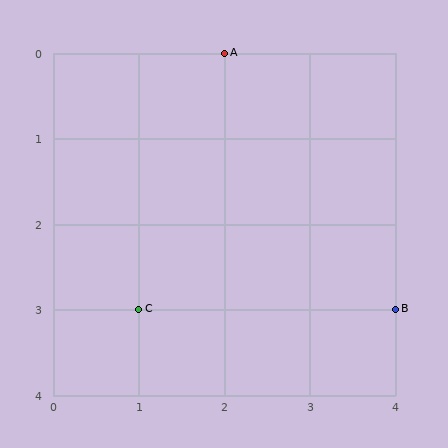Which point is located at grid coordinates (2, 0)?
Point A is at (2, 0).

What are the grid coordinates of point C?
Point C is at grid coordinates (1, 3).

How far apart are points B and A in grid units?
Points B and A are 2 columns and 3 rows apart (about 3.6 grid units diagonally).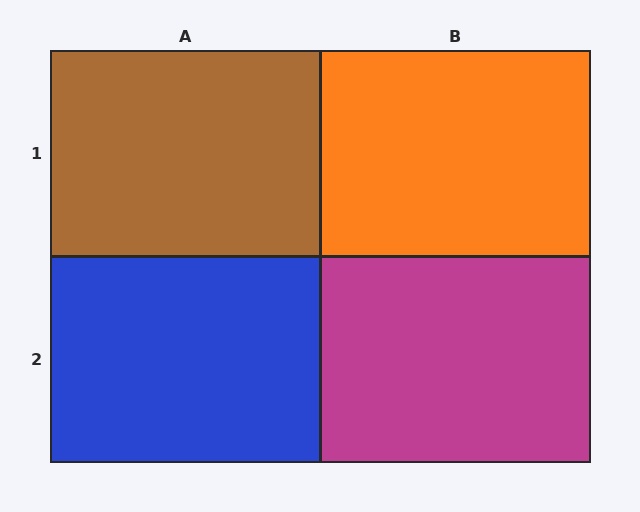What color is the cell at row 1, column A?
Brown.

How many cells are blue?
1 cell is blue.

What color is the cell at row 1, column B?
Orange.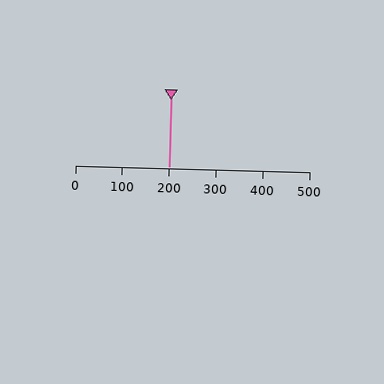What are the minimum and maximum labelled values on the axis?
The axis runs from 0 to 500.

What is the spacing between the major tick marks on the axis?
The major ticks are spaced 100 apart.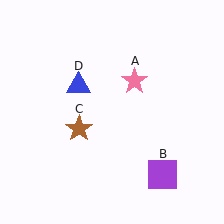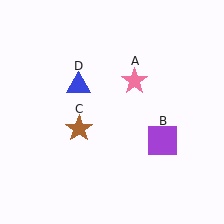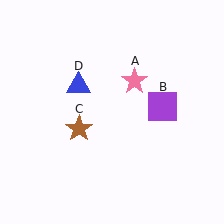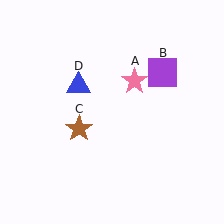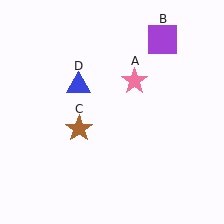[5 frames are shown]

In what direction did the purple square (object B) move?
The purple square (object B) moved up.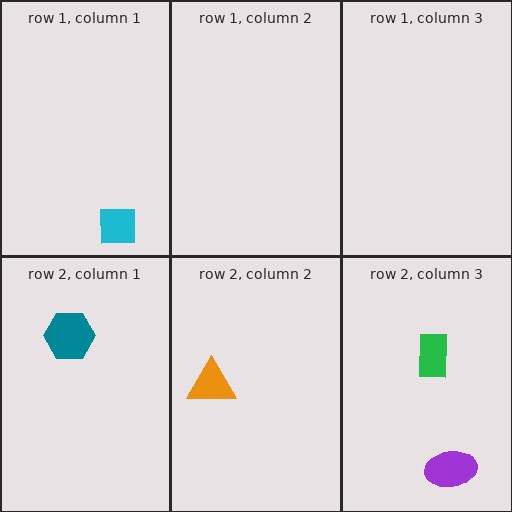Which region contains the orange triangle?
The row 2, column 2 region.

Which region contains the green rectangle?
The row 2, column 3 region.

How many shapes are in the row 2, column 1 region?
1.